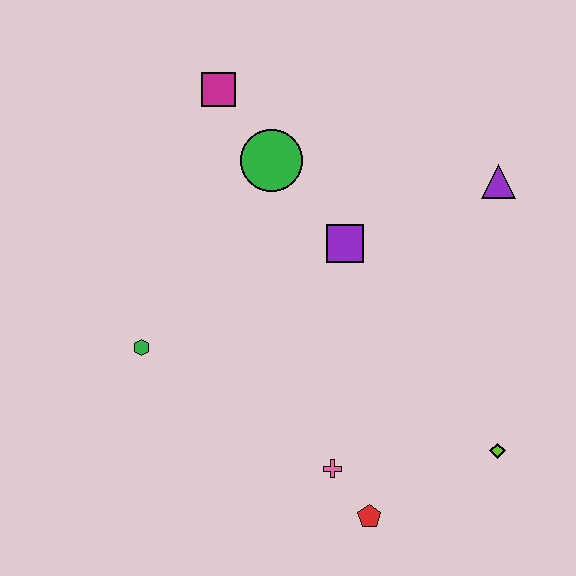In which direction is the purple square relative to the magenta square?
The purple square is below the magenta square.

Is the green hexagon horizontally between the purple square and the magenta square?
No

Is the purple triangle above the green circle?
No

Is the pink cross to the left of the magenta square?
No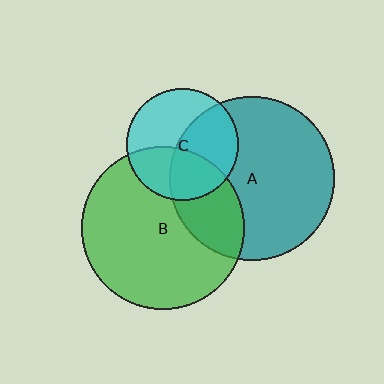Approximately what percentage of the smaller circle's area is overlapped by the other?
Approximately 25%.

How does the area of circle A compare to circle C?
Approximately 2.1 times.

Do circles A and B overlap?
Yes.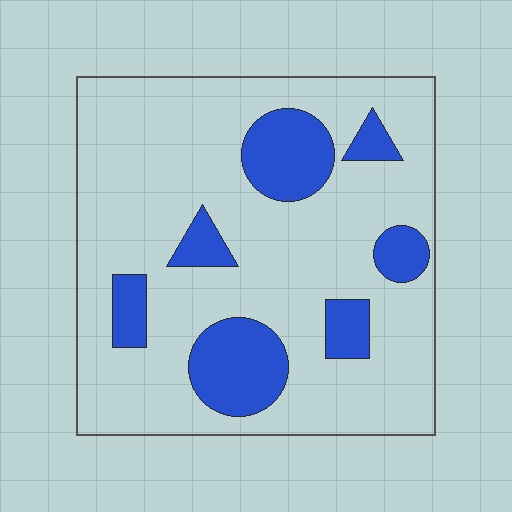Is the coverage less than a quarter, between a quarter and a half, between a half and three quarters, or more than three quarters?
Less than a quarter.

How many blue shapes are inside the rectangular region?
7.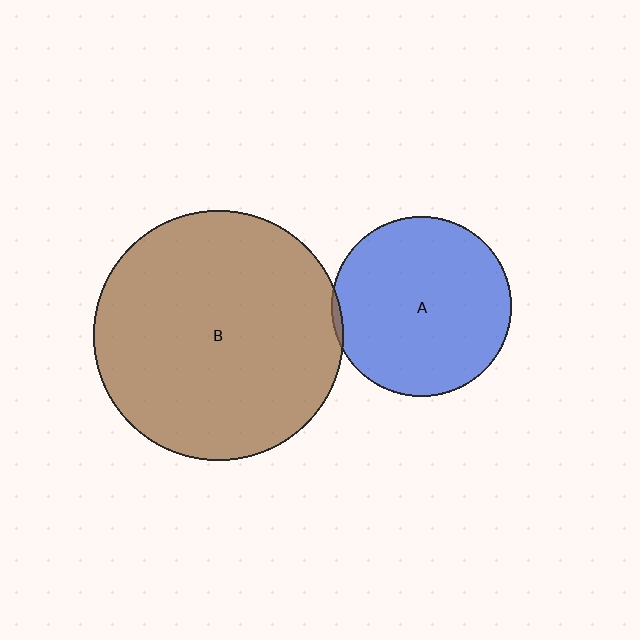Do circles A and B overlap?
Yes.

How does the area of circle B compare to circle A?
Approximately 1.9 times.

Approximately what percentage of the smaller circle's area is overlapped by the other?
Approximately 5%.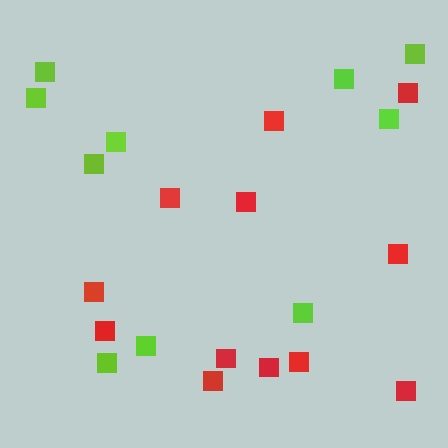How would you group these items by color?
There are 2 groups: one group of red squares (12) and one group of lime squares (10).